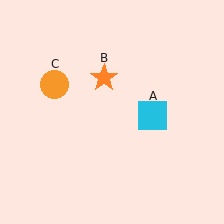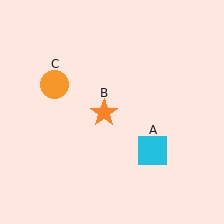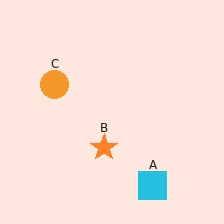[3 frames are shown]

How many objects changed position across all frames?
2 objects changed position: cyan square (object A), orange star (object B).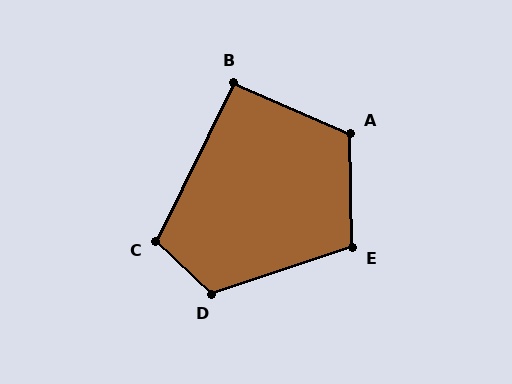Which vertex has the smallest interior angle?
B, at approximately 93 degrees.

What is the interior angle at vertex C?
Approximately 108 degrees (obtuse).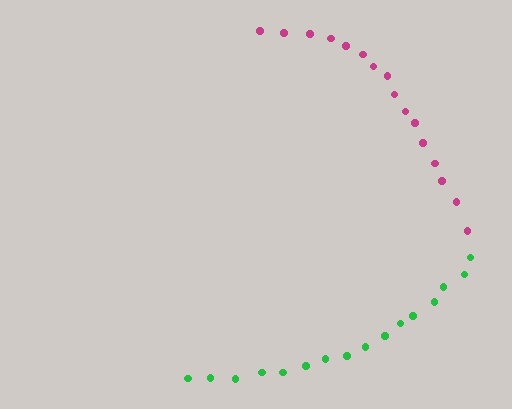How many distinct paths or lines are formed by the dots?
There are 2 distinct paths.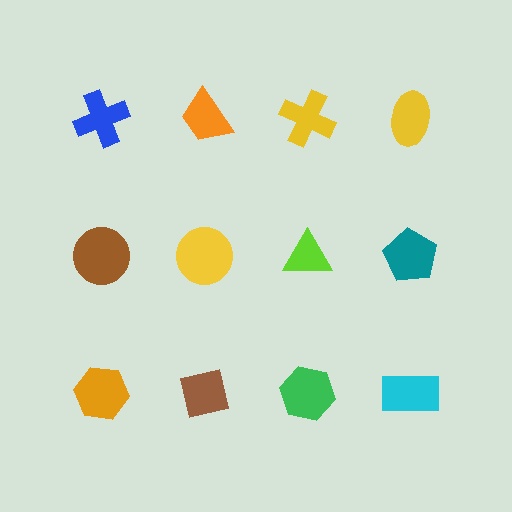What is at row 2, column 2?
A yellow circle.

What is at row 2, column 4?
A teal pentagon.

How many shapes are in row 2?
4 shapes.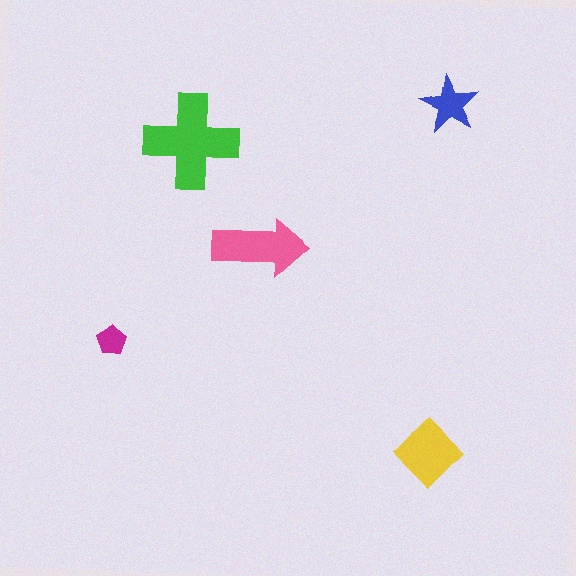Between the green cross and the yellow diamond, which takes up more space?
The green cross.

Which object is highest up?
The blue star is topmost.